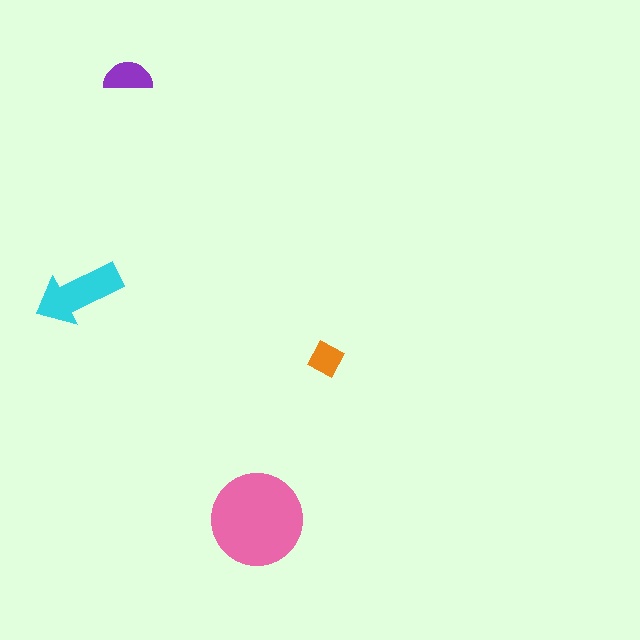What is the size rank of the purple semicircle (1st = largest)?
3rd.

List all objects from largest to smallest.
The pink circle, the cyan arrow, the purple semicircle, the orange square.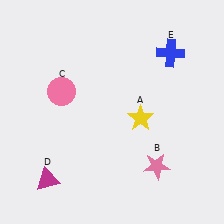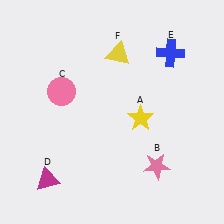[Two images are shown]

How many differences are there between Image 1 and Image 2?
There is 1 difference between the two images.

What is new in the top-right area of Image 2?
A yellow triangle (F) was added in the top-right area of Image 2.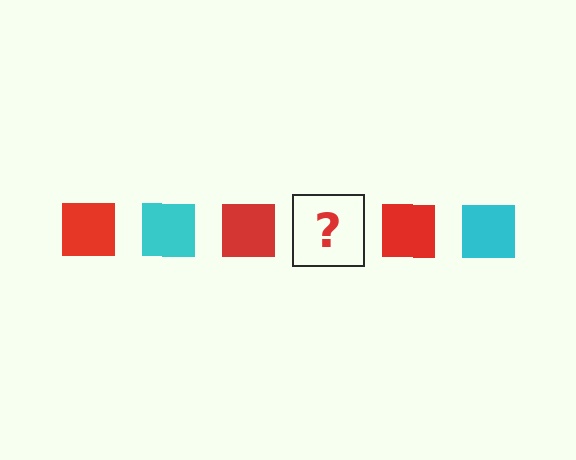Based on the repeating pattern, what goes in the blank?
The blank should be a cyan square.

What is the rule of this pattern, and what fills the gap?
The rule is that the pattern cycles through red, cyan squares. The gap should be filled with a cyan square.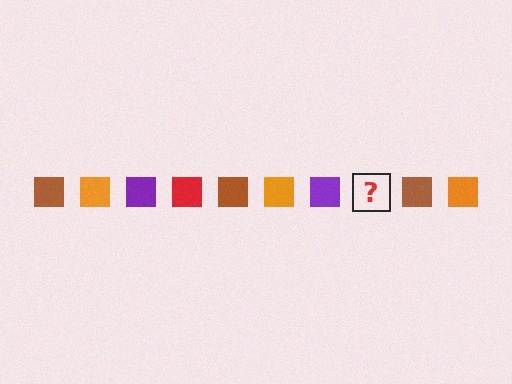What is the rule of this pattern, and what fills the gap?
The rule is that the pattern cycles through brown, orange, purple, red squares. The gap should be filled with a red square.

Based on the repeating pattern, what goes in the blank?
The blank should be a red square.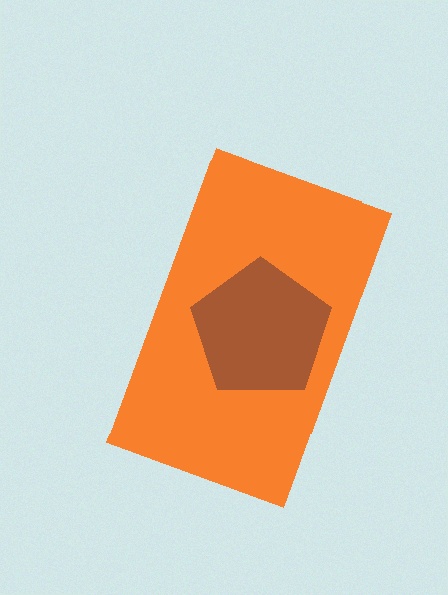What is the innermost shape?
The brown pentagon.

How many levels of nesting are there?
2.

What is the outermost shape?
The orange rectangle.